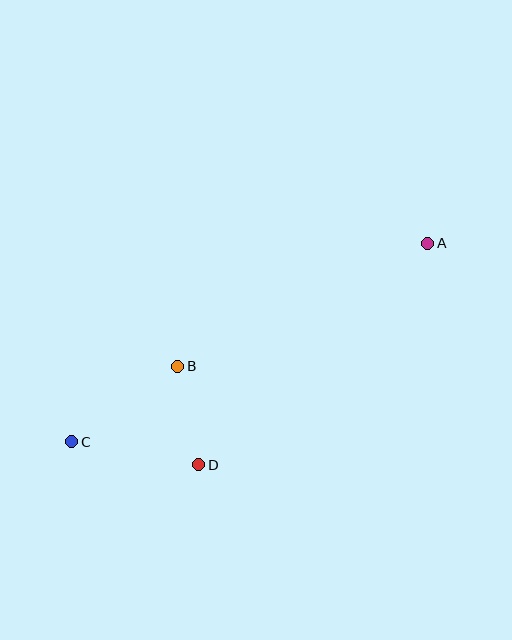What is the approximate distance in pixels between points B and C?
The distance between B and C is approximately 130 pixels.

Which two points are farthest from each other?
Points A and C are farthest from each other.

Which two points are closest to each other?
Points B and D are closest to each other.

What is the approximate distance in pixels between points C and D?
The distance between C and D is approximately 129 pixels.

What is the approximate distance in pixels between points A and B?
The distance between A and B is approximately 279 pixels.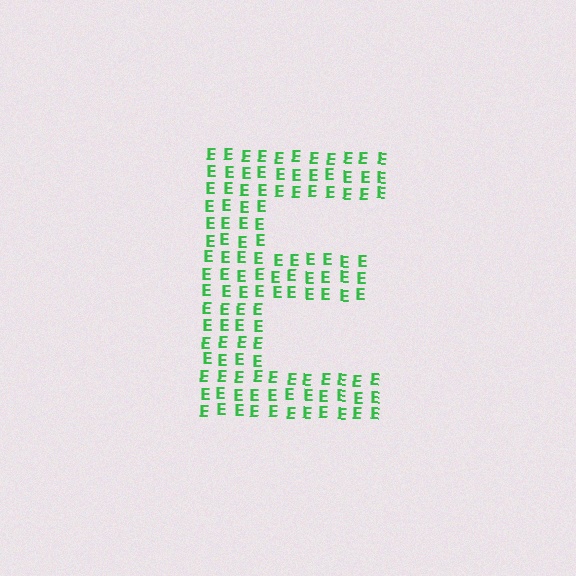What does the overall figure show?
The overall figure shows the letter E.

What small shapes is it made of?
It is made of small letter E's.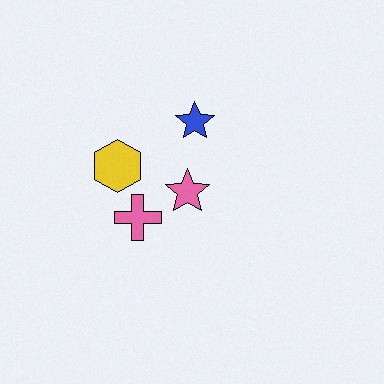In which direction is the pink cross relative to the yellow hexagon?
The pink cross is below the yellow hexagon.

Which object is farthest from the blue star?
The pink cross is farthest from the blue star.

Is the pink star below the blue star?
Yes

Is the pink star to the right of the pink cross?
Yes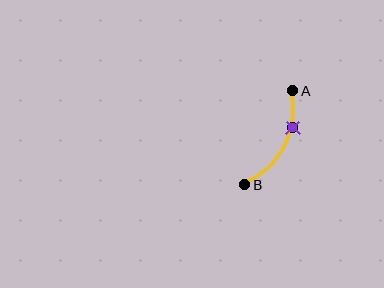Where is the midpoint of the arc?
The arc midpoint is the point on the curve farthest from the straight line joining A and B. It sits to the right of that line.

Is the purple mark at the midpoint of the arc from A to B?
No. The purple mark lies on the arc but is closer to endpoint A. The arc midpoint would be at the point on the curve equidistant along the arc from both A and B.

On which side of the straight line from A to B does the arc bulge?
The arc bulges to the right of the straight line connecting A and B.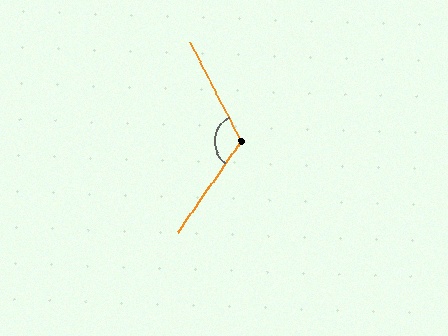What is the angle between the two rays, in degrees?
Approximately 118 degrees.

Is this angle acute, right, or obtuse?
It is obtuse.